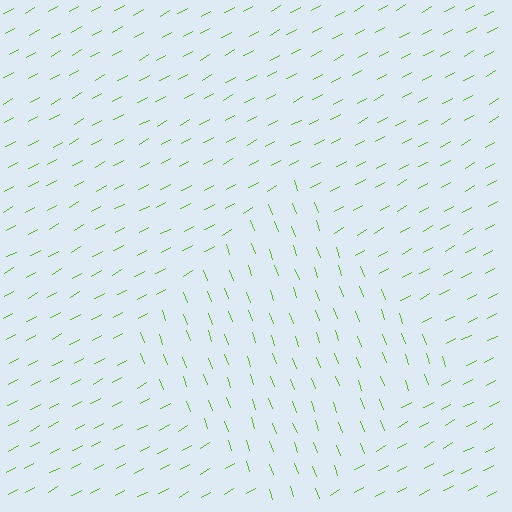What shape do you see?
I see a diamond.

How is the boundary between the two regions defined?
The boundary is defined purely by a change in line orientation (approximately 81 degrees difference). All lines are the same color and thickness.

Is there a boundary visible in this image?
Yes, there is a texture boundary formed by a change in line orientation.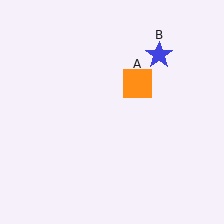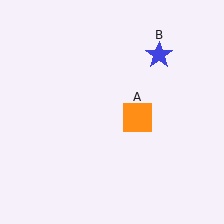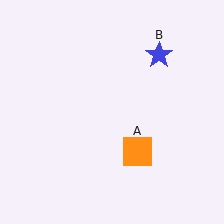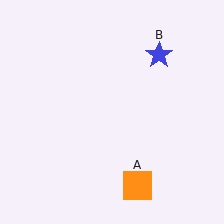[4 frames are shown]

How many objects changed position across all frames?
1 object changed position: orange square (object A).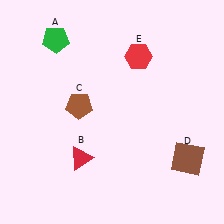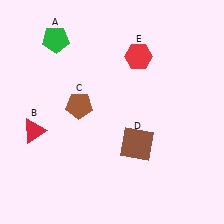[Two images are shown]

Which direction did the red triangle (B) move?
The red triangle (B) moved left.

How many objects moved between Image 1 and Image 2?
2 objects moved between the two images.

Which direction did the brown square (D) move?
The brown square (D) moved left.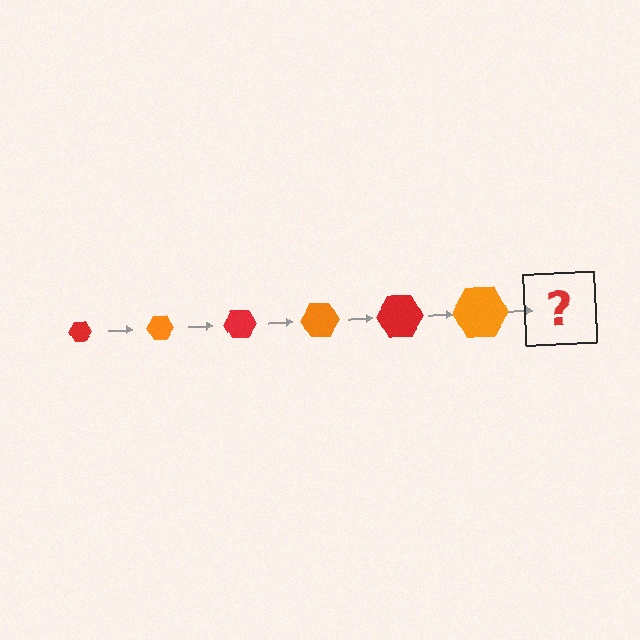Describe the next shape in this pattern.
It should be a red hexagon, larger than the previous one.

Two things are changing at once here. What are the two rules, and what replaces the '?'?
The two rules are that the hexagon grows larger each step and the color cycles through red and orange. The '?' should be a red hexagon, larger than the previous one.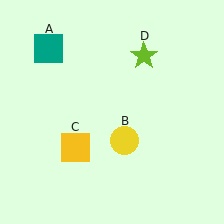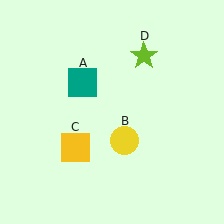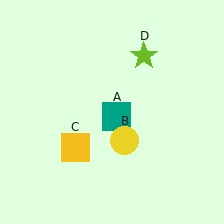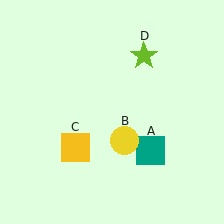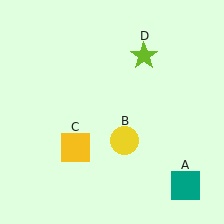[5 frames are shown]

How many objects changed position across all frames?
1 object changed position: teal square (object A).